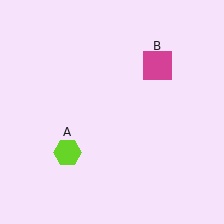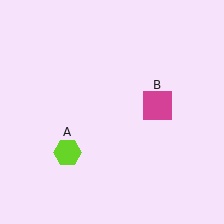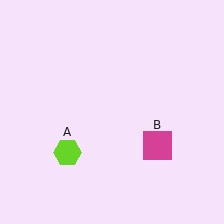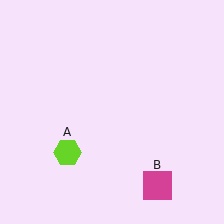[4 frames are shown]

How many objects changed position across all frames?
1 object changed position: magenta square (object B).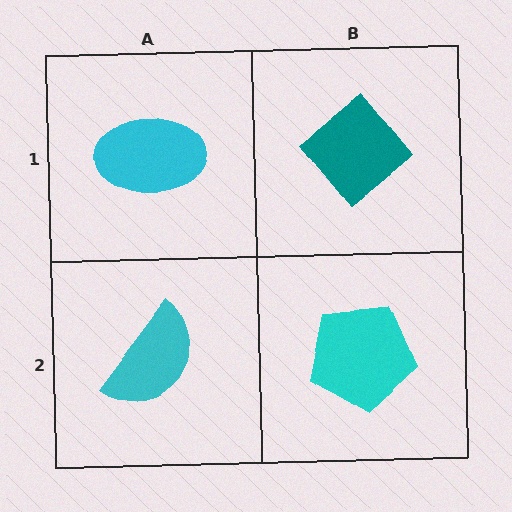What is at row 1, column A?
A cyan ellipse.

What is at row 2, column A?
A cyan semicircle.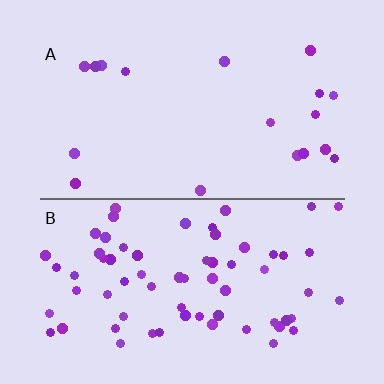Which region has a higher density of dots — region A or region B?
B (the bottom).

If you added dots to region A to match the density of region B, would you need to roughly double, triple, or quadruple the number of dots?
Approximately quadruple.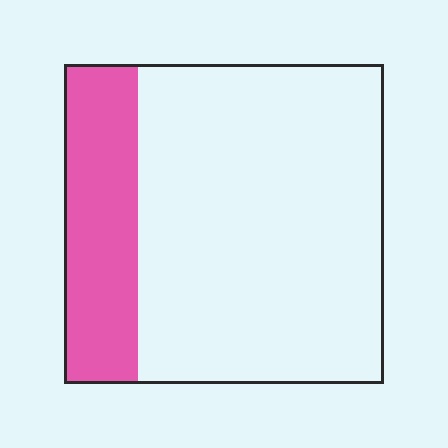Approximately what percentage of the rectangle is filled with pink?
Approximately 25%.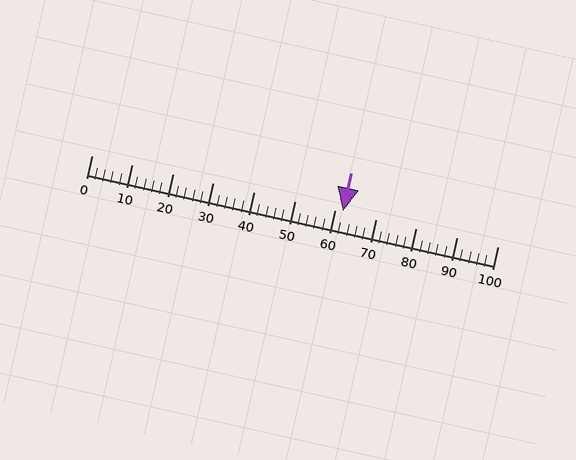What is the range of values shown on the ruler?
The ruler shows values from 0 to 100.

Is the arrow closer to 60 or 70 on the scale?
The arrow is closer to 60.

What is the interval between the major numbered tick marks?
The major tick marks are spaced 10 units apart.